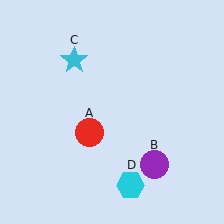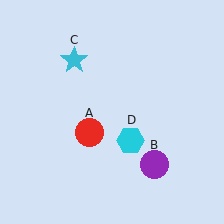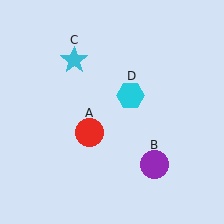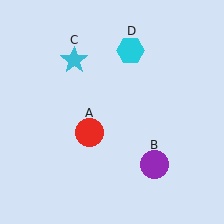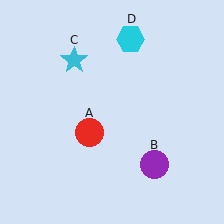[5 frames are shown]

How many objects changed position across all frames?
1 object changed position: cyan hexagon (object D).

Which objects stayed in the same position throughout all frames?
Red circle (object A) and purple circle (object B) and cyan star (object C) remained stationary.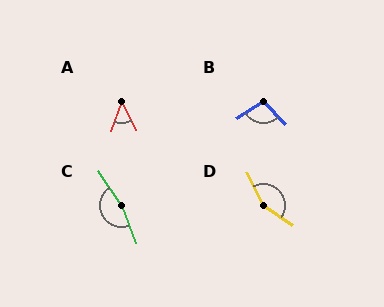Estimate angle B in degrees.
Approximately 102 degrees.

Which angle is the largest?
C, at approximately 167 degrees.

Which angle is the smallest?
A, at approximately 46 degrees.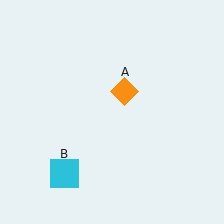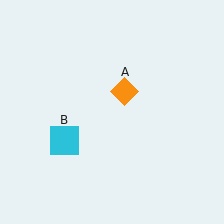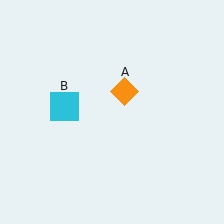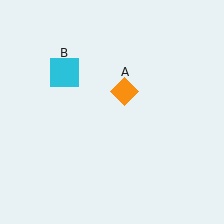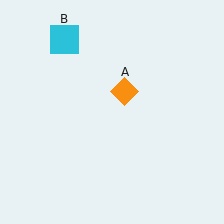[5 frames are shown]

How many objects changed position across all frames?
1 object changed position: cyan square (object B).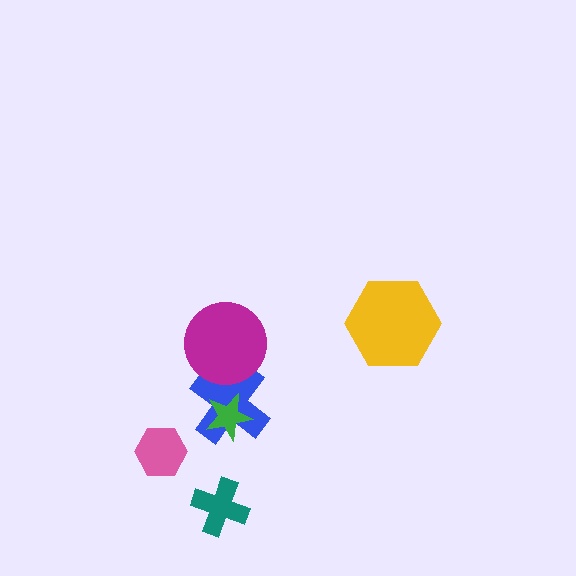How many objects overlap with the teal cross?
0 objects overlap with the teal cross.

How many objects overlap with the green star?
1 object overlaps with the green star.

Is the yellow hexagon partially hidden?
No, no other shape covers it.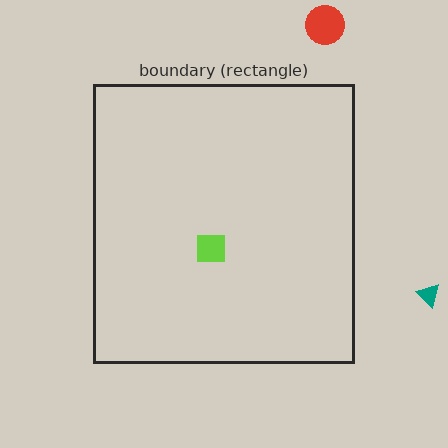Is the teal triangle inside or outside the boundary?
Outside.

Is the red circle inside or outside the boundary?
Outside.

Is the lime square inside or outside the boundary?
Inside.